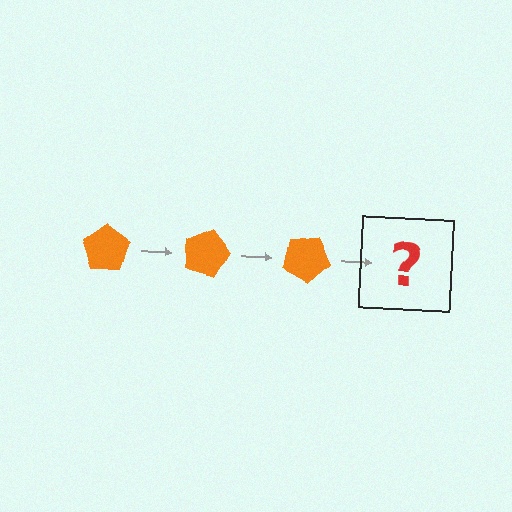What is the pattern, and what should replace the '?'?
The pattern is that the pentagon rotates 15 degrees each step. The '?' should be an orange pentagon rotated 45 degrees.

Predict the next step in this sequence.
The next step is an orange pentagon rotated 45 degrees.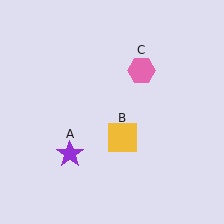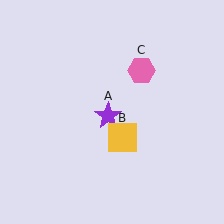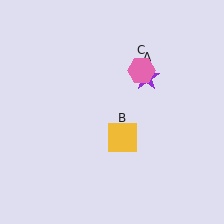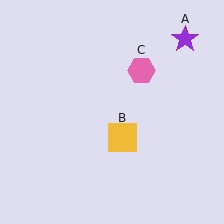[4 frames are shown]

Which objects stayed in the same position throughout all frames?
Yellow square (object B) and pink hexagon (object C) remained stationary.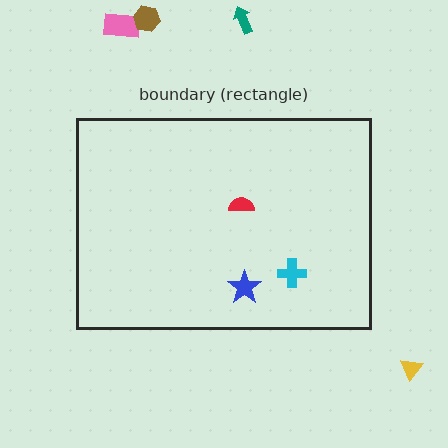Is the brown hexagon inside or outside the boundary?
Outside.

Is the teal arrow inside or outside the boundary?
Outside.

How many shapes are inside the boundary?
3 inside, 4 outside.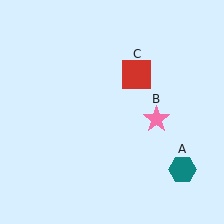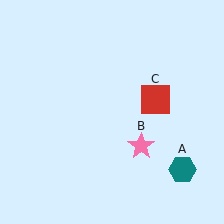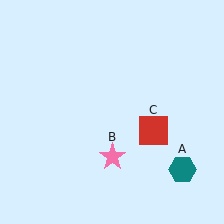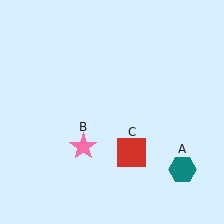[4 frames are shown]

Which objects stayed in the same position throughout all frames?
Teal hexagon (object A) remained stationary.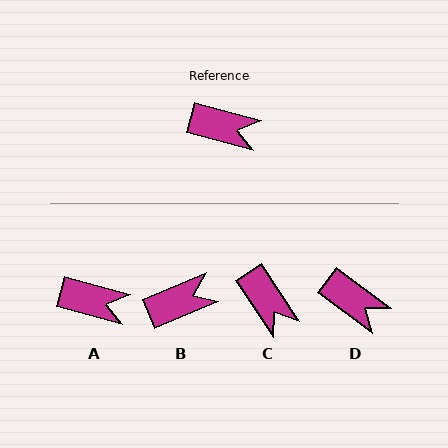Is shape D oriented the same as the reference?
No, it is off by about 21 degrees.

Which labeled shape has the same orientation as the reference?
A.